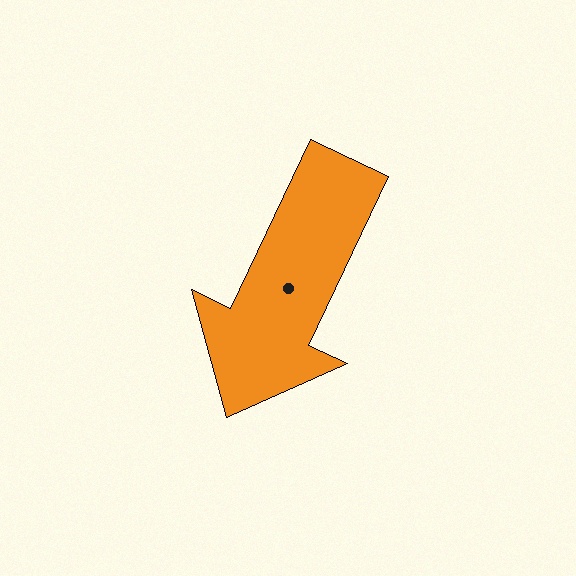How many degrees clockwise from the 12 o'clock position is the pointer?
Approximately 205 degrees.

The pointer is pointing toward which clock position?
Roughly 7 o'clock.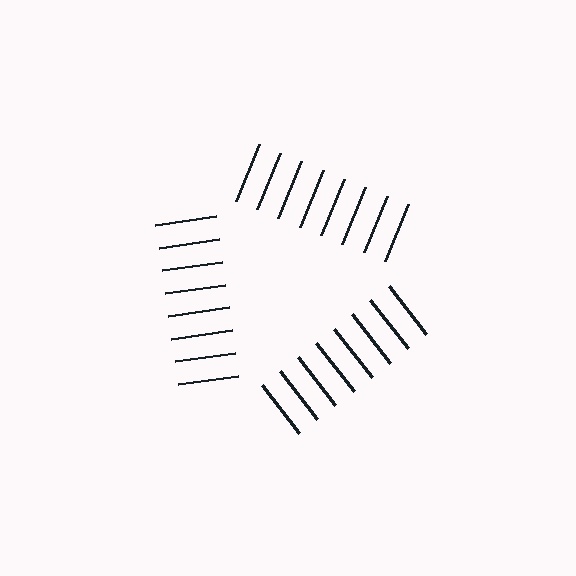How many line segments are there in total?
24 — 8 along each of the 3 edges.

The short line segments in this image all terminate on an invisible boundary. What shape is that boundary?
An illusory triangle — the line segments terminate on its edges but no continuous stroke is drawn.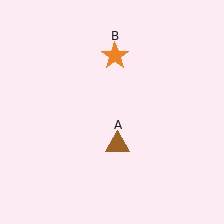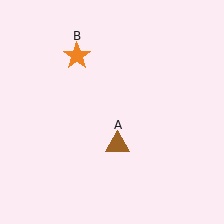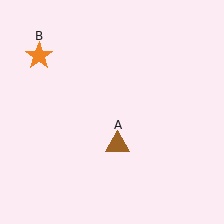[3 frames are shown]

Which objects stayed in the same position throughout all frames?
Brown triangle (object A) remained stationary.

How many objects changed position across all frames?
1 object changed position: orange star (object B).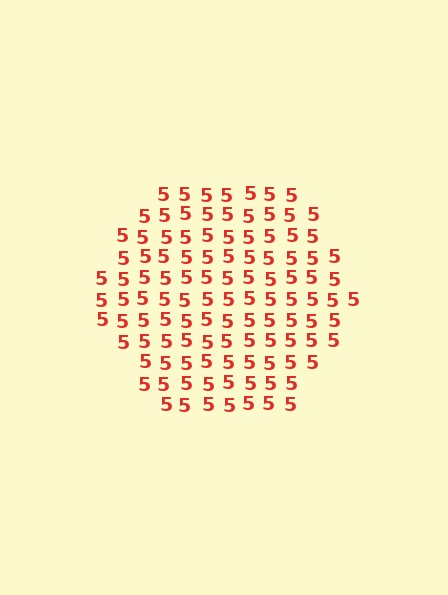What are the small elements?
The small elements are digit 5's.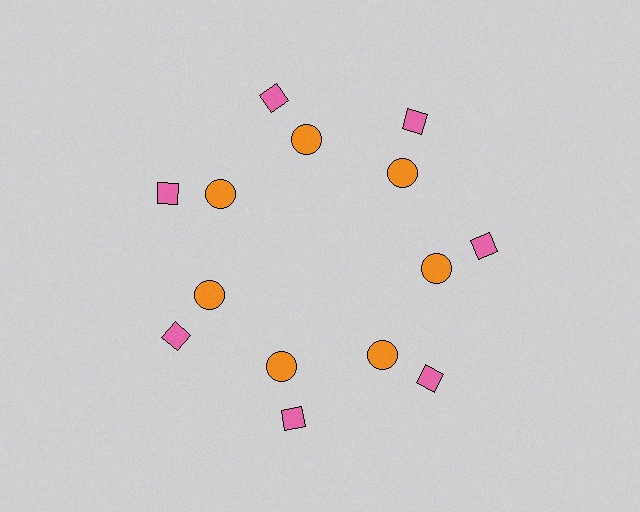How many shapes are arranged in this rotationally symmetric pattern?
There are 14 shapes, arranged in 7 groups of 2.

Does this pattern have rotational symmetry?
Yes, this pattern has 7-fold rotational symmetry. It looks the same after rotating 51 degrees around the center.